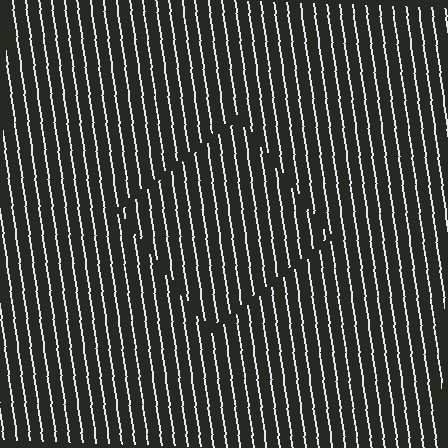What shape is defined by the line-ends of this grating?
An illusory square. The interior of the shape contains the same grating, shifted by half a period — the contour is defined by the phase discontinuity where line-ends from the inner and outer gratings abut.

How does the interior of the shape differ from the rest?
The interior of the shape contains the same grating, shifted by half a period — the contour is defined by the phase discontinuity where line-ends from the inner and outer gratings abut.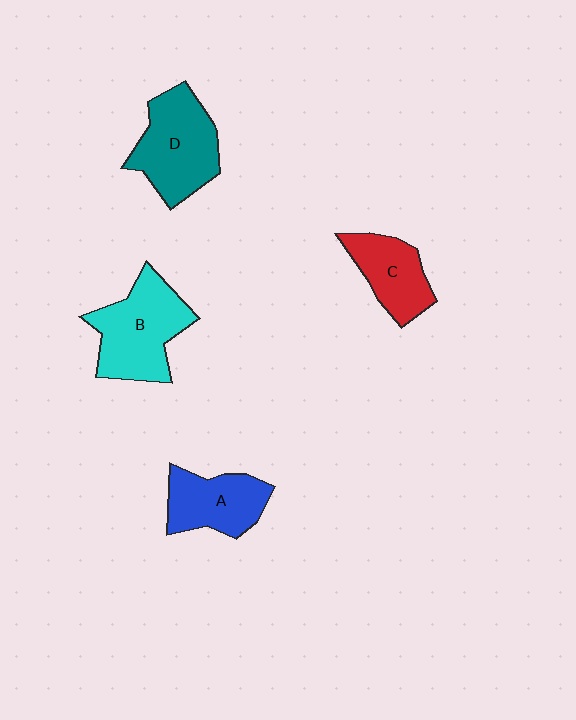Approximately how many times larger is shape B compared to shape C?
Approximately 1.5 times.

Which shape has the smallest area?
Shape C (red).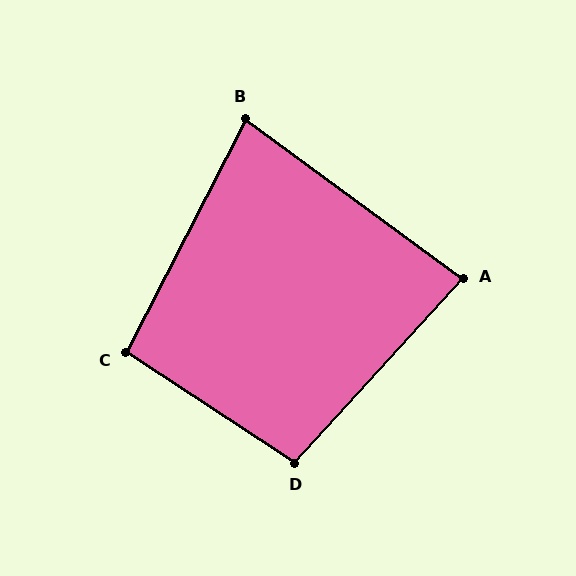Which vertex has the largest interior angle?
D, at approximately 99 degrees.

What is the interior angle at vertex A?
Approximately 84 degrees (acute).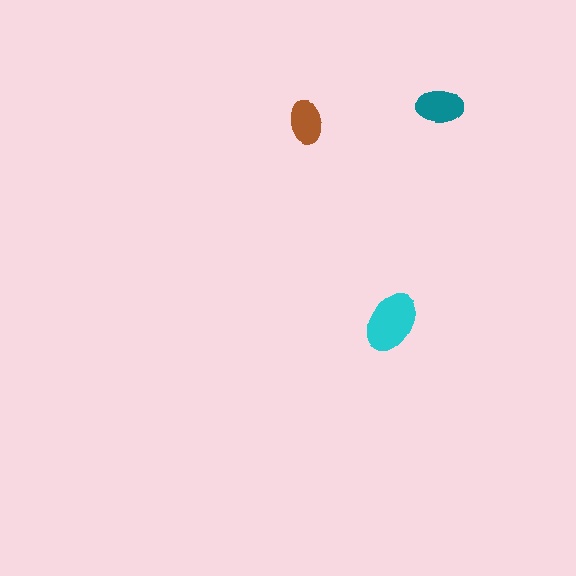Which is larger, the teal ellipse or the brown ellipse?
The teal one.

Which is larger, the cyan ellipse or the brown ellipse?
The cyan one.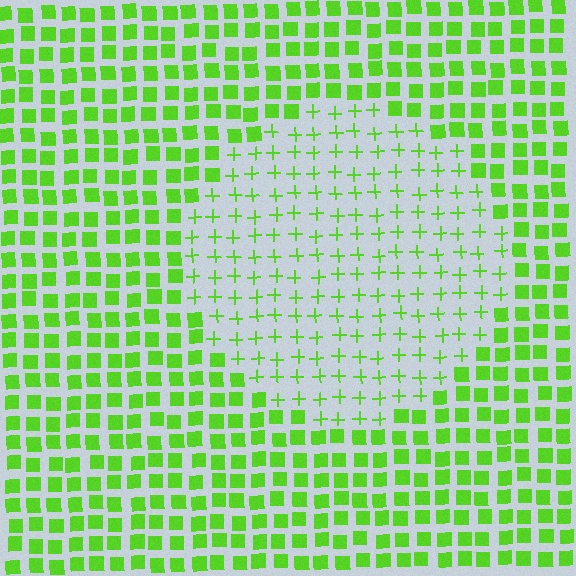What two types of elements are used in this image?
The image uses plus signs inside the circle region and squares outside it.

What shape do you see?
I see a circle.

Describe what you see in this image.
The image is filled with small lime elements arranged in a uniform grid. A circle-shaped region contains plus signs, while the surrounding area contains squares. The boundary is defined purely by the change in element shape.